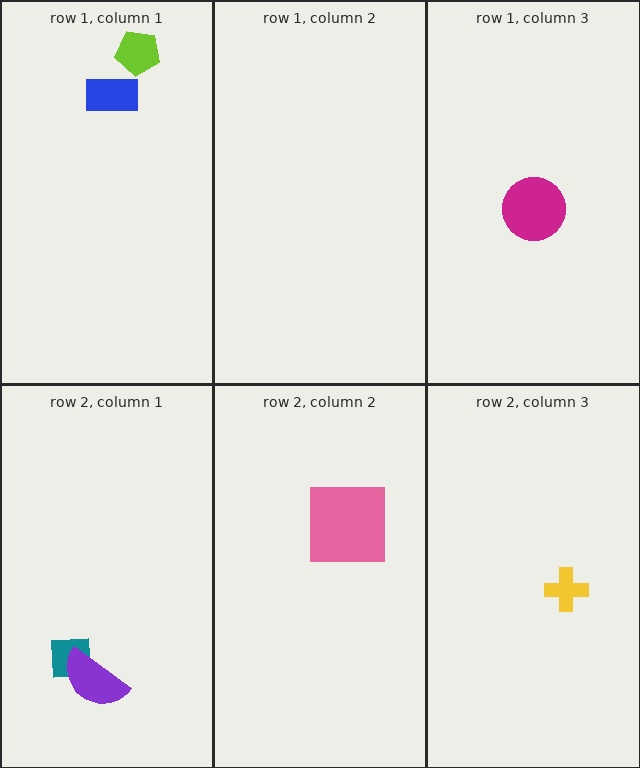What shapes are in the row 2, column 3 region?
The yellow cross.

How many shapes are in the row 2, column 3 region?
1.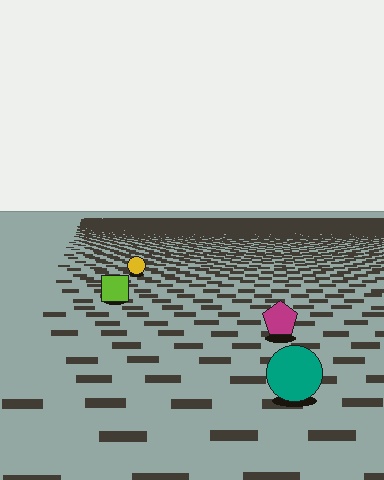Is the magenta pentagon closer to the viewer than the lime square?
Yes. The magenta pentagon is closer — you can tell from the texture gradient: the ground texture is coarser near it.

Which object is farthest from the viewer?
The yellow circle is farthest from the viewer. It appears smaller and the ground texture around it is denser.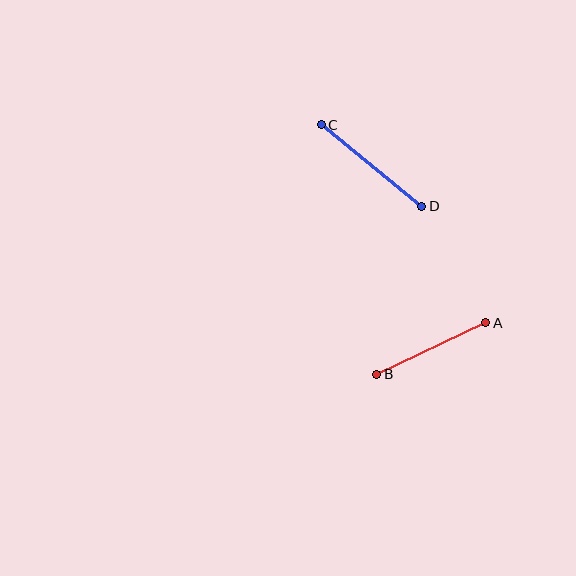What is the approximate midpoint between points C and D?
The midpoint is at approximately (372, 166) pixels.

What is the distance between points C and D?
The distance is approximately 129 pixels.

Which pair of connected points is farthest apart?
Points C and D are farthest apart.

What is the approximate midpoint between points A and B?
The midpoint is at approximately (431, 348) pixels.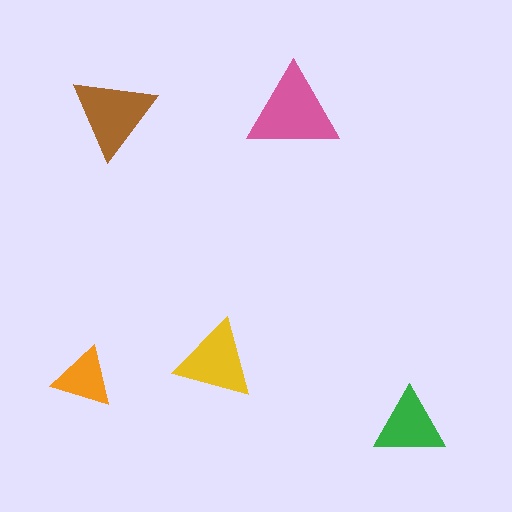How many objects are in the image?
There are 5 objects in the image.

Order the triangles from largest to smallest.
the pink one, the brown one, the yellow one, the green one, the orange one.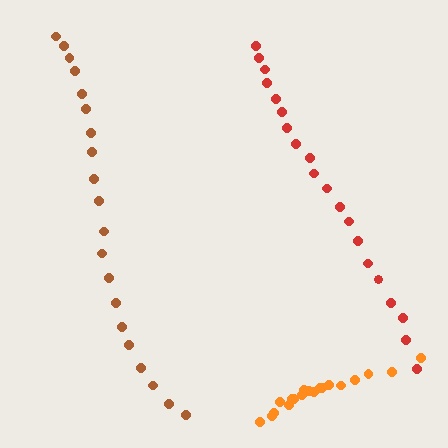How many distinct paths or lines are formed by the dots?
There are 3 distinct paths.